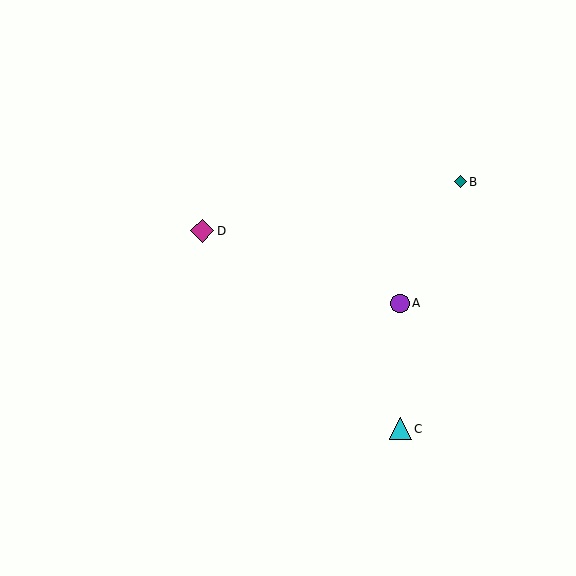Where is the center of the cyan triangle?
The center of the cyan triangle is at (400, 429).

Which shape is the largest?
The magenta diamond (labeled D) is the largest.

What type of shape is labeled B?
Shape B is a teal diamond.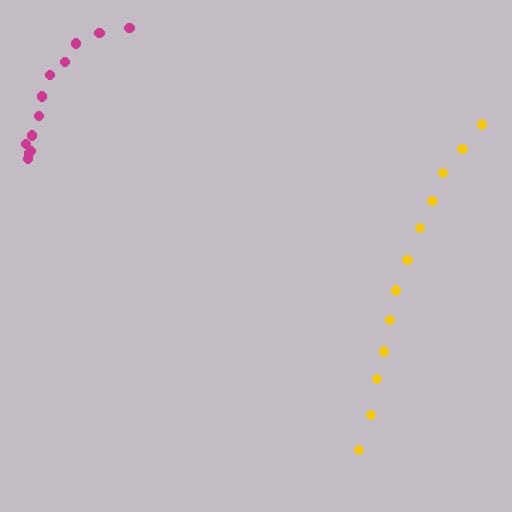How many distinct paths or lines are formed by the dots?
There are 2 distinct paths.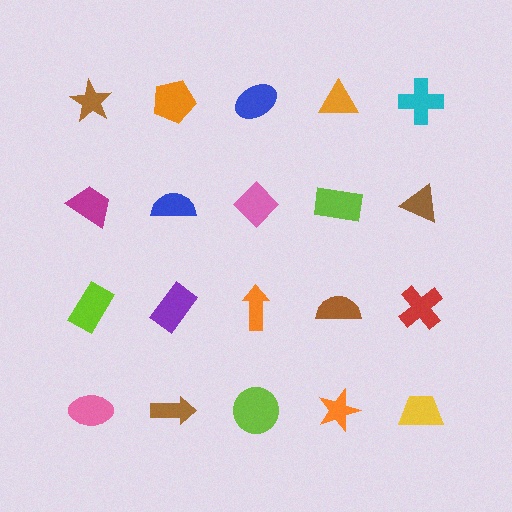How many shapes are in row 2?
5 shapes.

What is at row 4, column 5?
A yellow trapezoid.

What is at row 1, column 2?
An orange pentagon.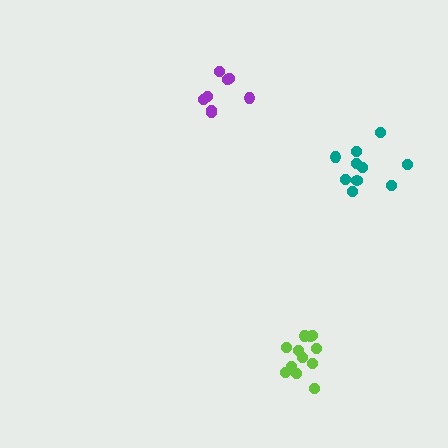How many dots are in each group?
Group 1: 10 dots, Group 2: 8 dots, Group 3: 12 dots (30 total).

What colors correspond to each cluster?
The clusters are colored: teal, purple, lime.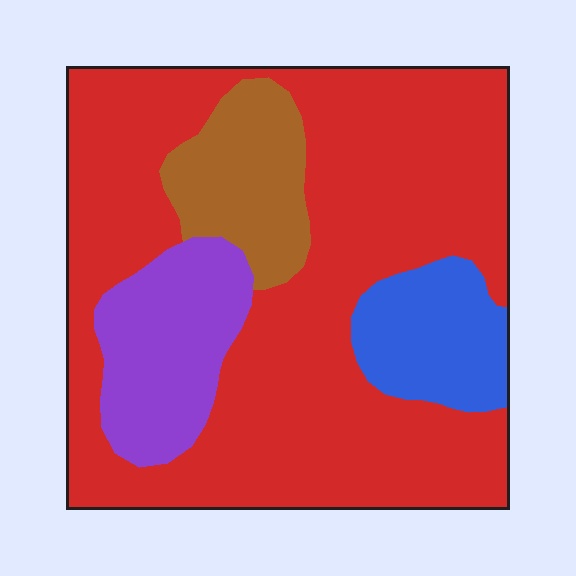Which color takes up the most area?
Red, at roughly 65%.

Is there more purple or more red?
Red.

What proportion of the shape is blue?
Blue takes up about one tenth (1/10) of the shape.